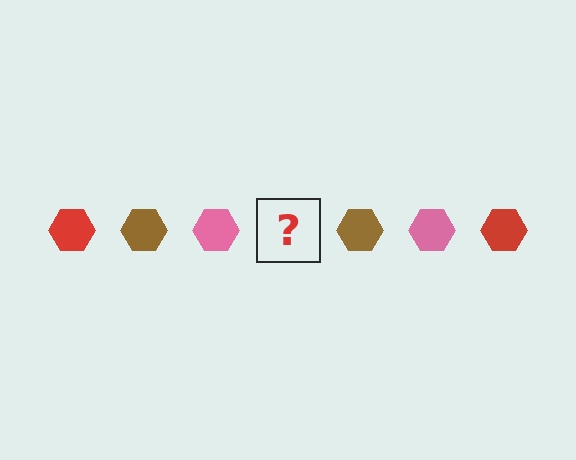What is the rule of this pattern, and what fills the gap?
The rule is that the pattern cycles through red, brown, pink hexagons. The gap should be filled with a red hexagon.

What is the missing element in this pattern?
The missing element is a red hexagon.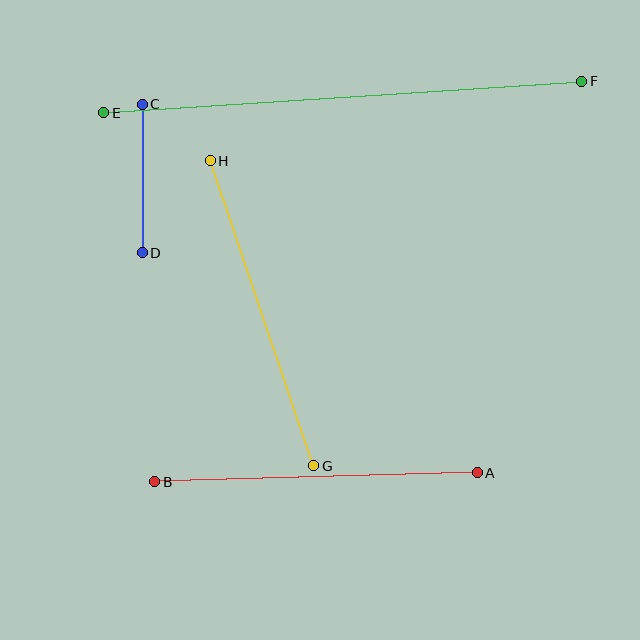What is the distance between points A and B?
The distance is approximately 322 pixels.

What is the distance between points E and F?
The distance is approximately 479 pixels.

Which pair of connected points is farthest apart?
Points E and F are farthest apart.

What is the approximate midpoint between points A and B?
The midpoint is at approximately (316, 477) pixels.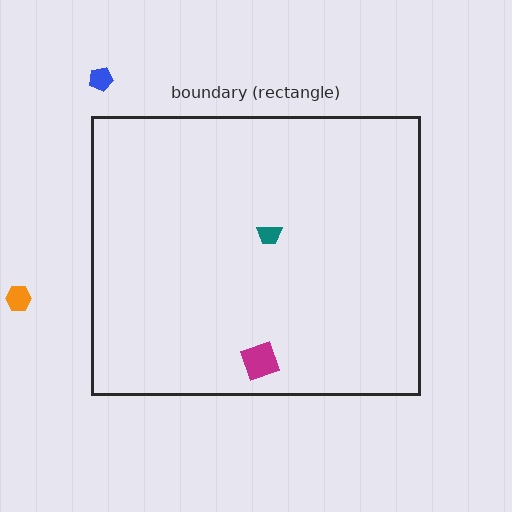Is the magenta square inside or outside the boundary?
Inside.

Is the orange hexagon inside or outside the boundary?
Outside.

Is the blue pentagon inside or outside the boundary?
Outside.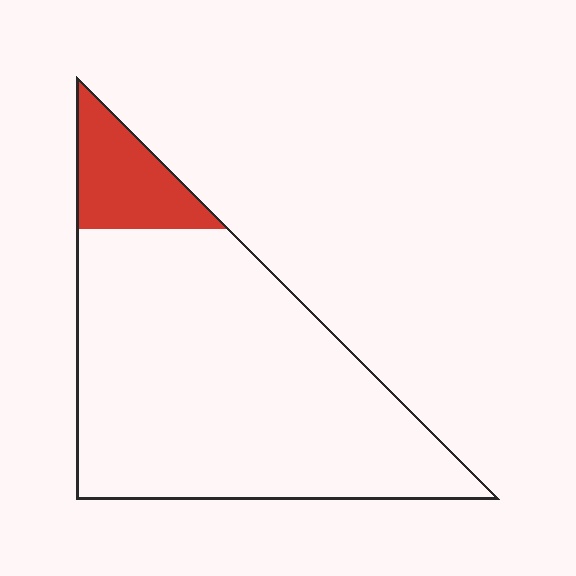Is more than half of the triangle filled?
No.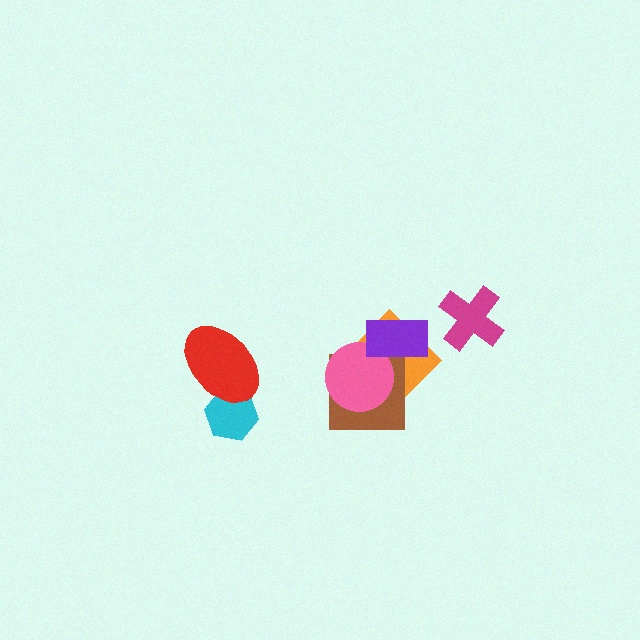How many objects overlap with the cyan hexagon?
1 object overlaps with the cyan hexagon.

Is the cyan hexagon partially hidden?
Yes, it is partially covered by another shape.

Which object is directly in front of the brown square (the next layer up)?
The pink circle is directly in front of the brown square.